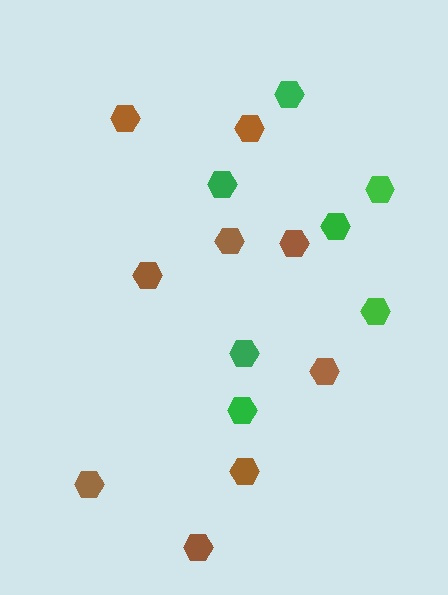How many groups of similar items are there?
There are 2 groups: one group of brown hexagons (9) and one group of green hexagons (7).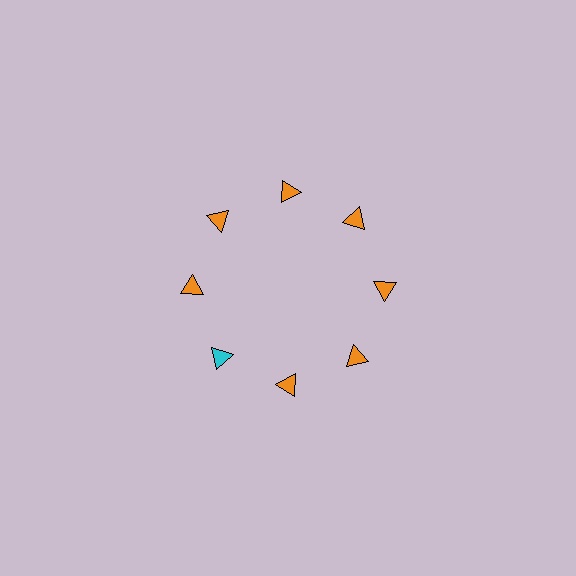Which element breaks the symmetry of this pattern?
The cyan triangle at roughly the 8 o'clock position breaks the symmetry. All other shapes are orange triangles.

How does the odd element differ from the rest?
It has a different color: cyan instead of orange.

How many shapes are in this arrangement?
There are 8 shapes arranged in a ring pattern.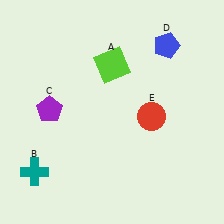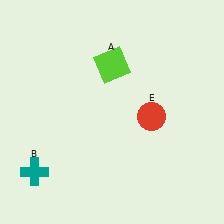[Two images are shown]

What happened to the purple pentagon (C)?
The purple pentagon (C) was removed in Image 2. It was in the top-left area of Image 1.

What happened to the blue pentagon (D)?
The blue pentagon (D) was removed in Image 2. It was in the top-right area of Image 1.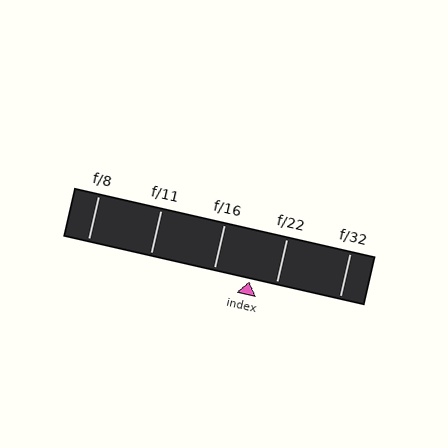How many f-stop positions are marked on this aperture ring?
There are 5 f-stop positions marked.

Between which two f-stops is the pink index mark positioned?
The index mark is between f/16 and f/22.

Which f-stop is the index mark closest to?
The index mark is closest to f/22.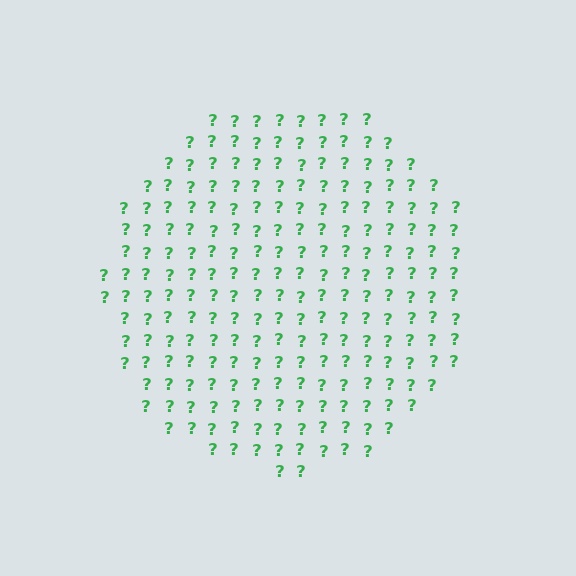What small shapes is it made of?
It is made of small question marks.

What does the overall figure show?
The overall figure shows a circle.